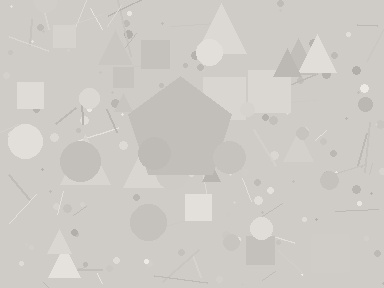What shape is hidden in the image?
A pentagon is hidden in the image.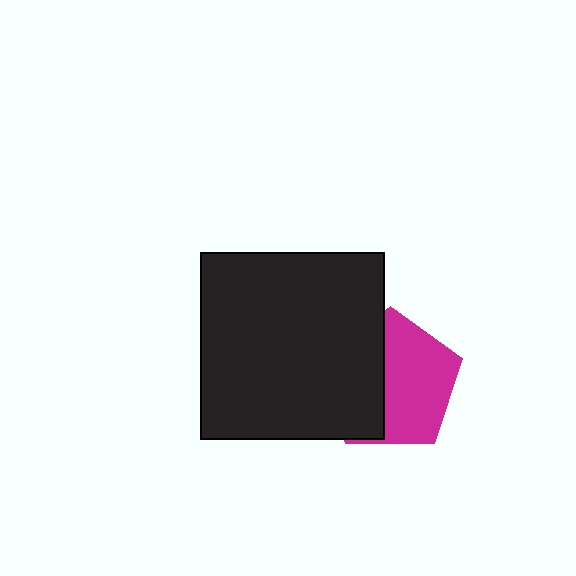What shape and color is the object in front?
The object in front is a black rectangle.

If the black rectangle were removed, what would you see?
You would see the complete magenta pentagon.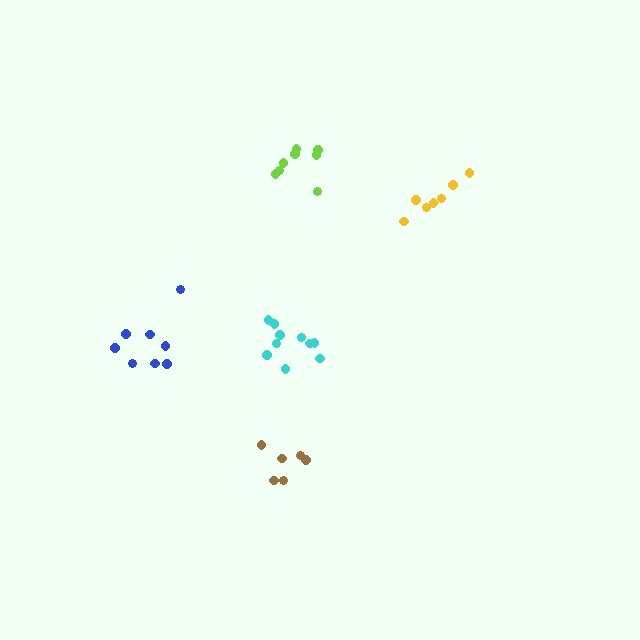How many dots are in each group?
Group 1: 10 dots, Group 2: 8 dots, Group 3: 8 dots, Group 4: 7 dots, Group 5: 6 dots (39 total).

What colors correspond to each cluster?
The clusters are colored: cyan, lime, blue, yellow, brown.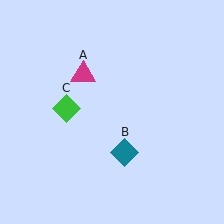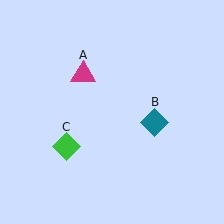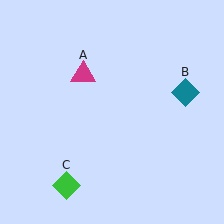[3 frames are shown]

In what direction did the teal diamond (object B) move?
The teal diamond (object B) moved up and to the right.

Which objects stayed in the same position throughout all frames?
Magenta triangle (object A) remained stationary.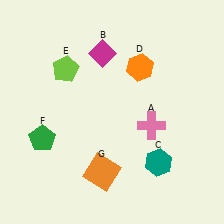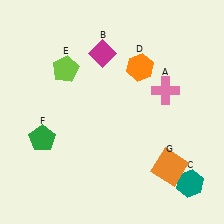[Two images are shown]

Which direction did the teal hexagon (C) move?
The teal hexagon (C) moved right.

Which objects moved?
The objects that moved are: the pink cross (A), the teal hexagon (C), the orange square (G).